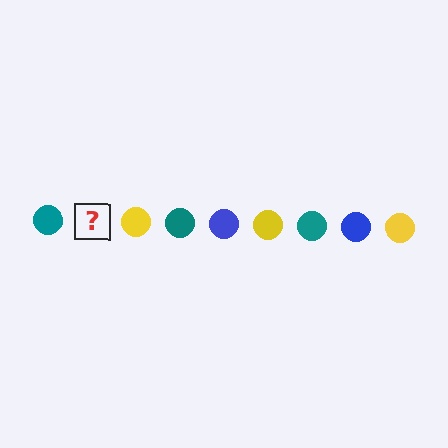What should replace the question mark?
The question mark should be replaced with a blue circle.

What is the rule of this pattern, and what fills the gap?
The rule is that the pattern cycles through teal, blue, yellow circles. The gap should be filled with a blue circle.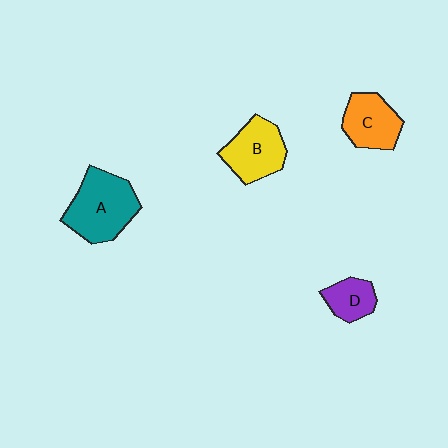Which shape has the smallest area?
Shape D (purple).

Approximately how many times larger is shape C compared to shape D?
Approximately 1.5 times.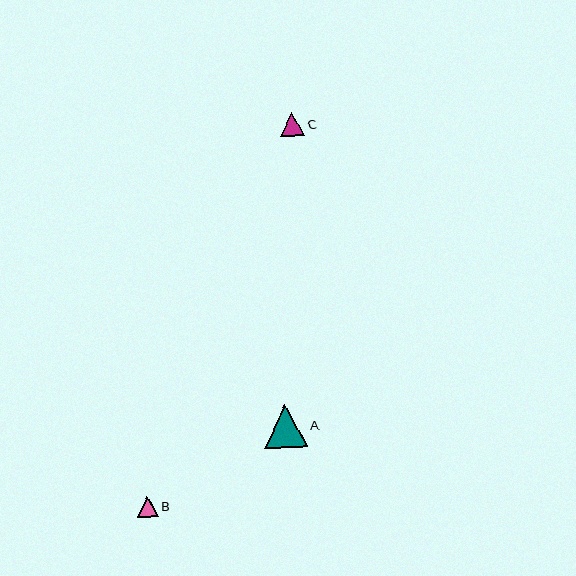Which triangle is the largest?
Triangle A is the largest with a size of approximately 43 pixels.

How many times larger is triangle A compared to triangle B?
Triangle A is approximately 2.1 times the size of triangle B.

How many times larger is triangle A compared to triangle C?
Triangle A is approximately 1.8 times the size of triangle C.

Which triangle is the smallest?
Triangle B is the smallest with a size of approximately 20 pixels.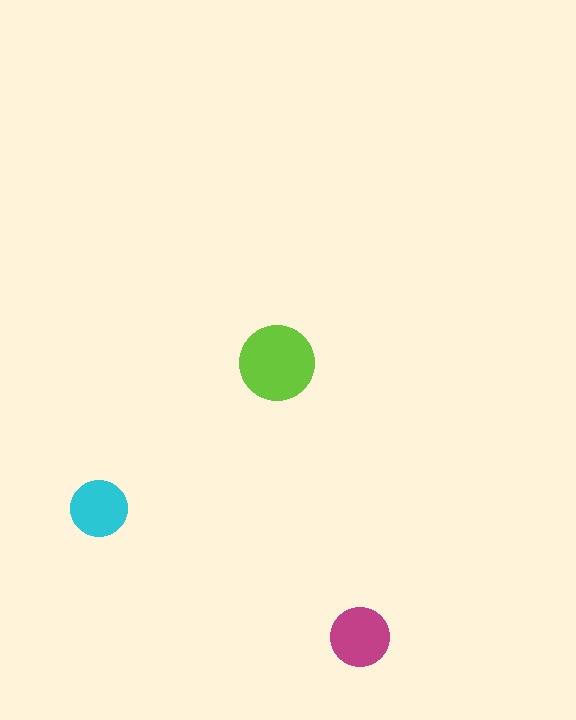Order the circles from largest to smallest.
the lime one, the magenta one, the cyan one.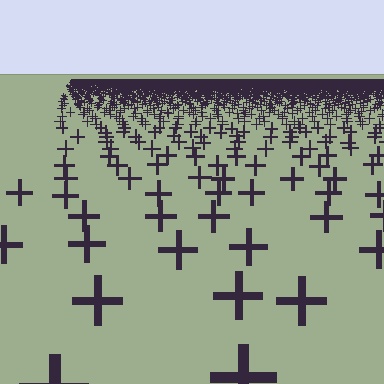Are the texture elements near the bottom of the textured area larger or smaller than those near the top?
Larger. Near the bottom, elements are closer to the viewer and appear at a bigger on-screen size.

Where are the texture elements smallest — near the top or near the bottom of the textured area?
Near the top.